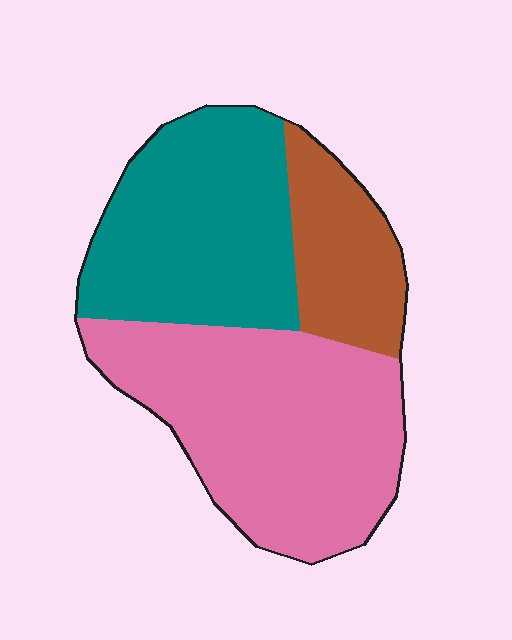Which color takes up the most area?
Pink, at roughly 45%.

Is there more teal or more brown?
Teal.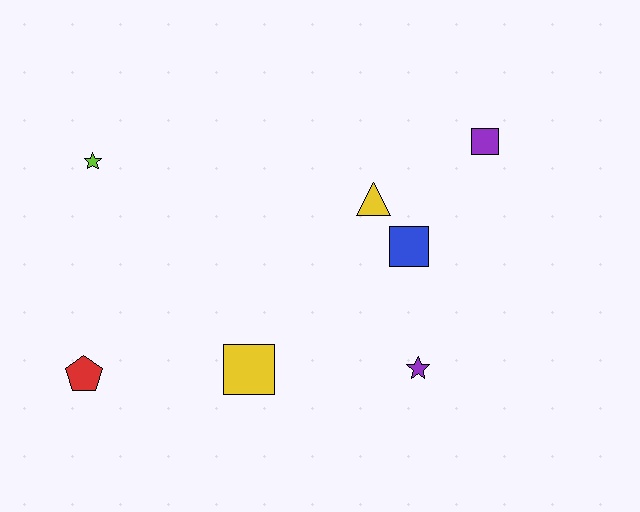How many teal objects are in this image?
There are no teal objects.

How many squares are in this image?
There are 3 squares.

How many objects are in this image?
There are 7 objects.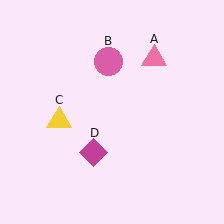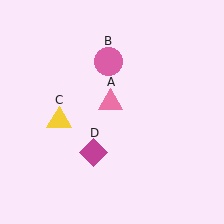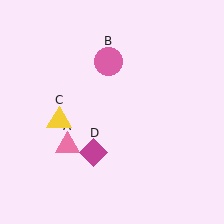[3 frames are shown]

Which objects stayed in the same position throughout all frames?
Pink circle (object B) and yellow triangle (object C) and magenta diamond (object D) remained stationary.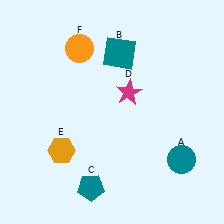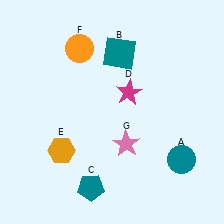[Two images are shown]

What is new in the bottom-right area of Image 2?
A pink star (G) was added in the bottom-right area of Image 2.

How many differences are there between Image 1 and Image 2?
There is 1 difference between the two images.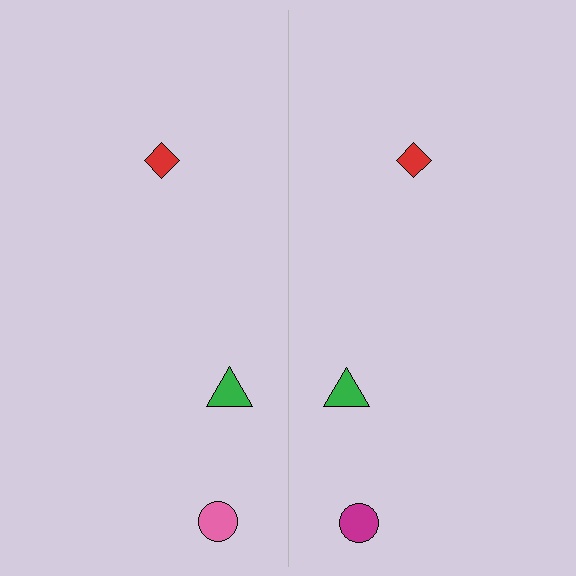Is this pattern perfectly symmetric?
No, the pattern is not perfectly symmetric. The magenta circle on the right side breaks the symmetry — its mirror counterpart is pink.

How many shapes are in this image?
There are 6 shapes in this image.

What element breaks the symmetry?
The magenta circle on the right side breaks the symmetry — its mirror counterpart is pink.